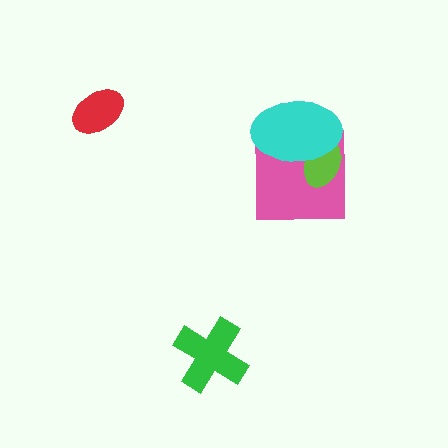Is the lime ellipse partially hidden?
Yes, it is partially covered by another shape.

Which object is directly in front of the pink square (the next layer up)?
The lime ellipse is directly in front of the pink square.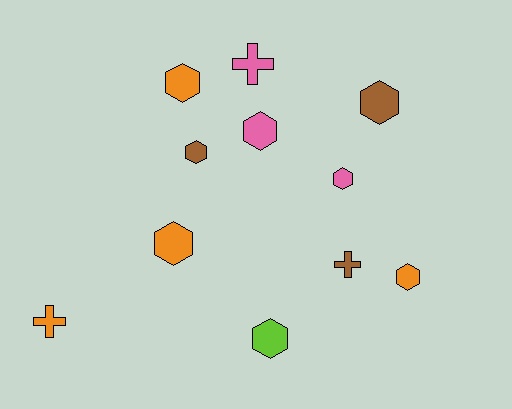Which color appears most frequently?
Orange, with 4 objects.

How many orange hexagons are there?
There are 3 orange hexagons.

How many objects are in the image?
There are 11 objects.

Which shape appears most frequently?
Hexagon, with 8 objects.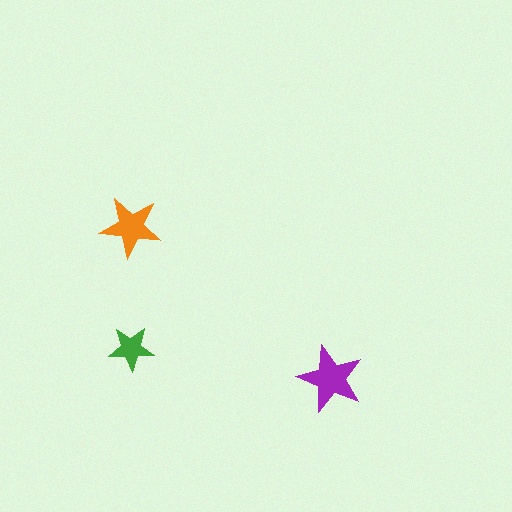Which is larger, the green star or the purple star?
The purple one.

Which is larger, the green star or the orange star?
The orange one.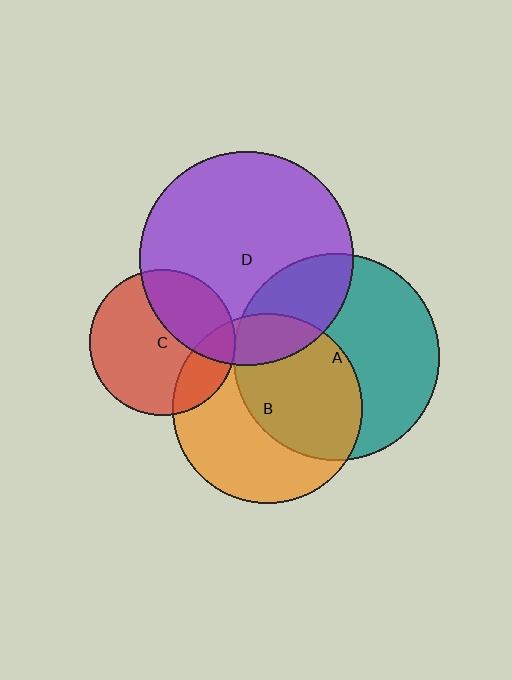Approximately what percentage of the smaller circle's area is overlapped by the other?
Approximately 5%.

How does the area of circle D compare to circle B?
Approximately 1.3 times.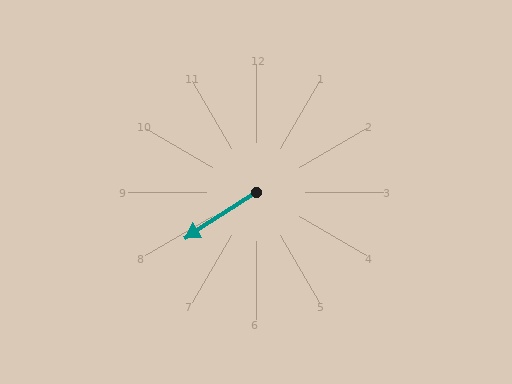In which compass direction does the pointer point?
Southwest.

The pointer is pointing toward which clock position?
Roughly 8 o'clock.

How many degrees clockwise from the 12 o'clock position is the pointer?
Approximately 237 degrees.